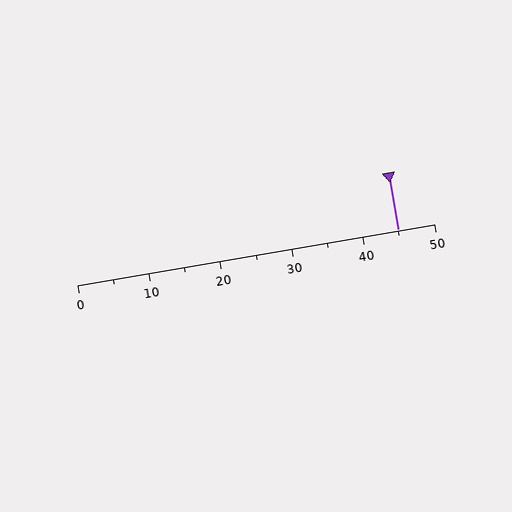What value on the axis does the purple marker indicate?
The marker indicates approximately 45.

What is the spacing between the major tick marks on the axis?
The major ticks are spaced 10 apart.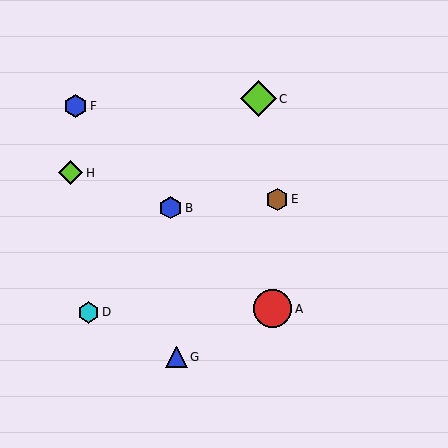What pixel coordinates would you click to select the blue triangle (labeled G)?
Click at (177, 357) to select the blue triangle G.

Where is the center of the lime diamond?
The center of the lime diamond is at (70, 173).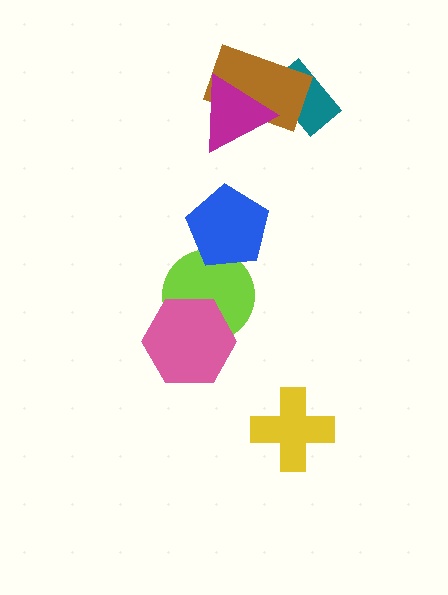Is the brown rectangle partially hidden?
Yes, it is partially covered by another shape.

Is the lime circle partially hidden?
Yes, it is partially covered by another shape.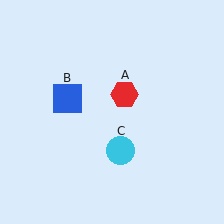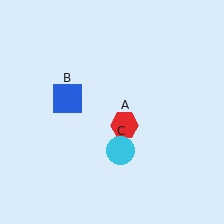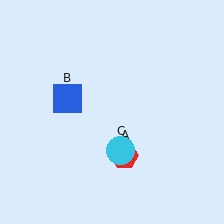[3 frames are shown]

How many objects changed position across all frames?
1 object changed position: red hexagon (object A).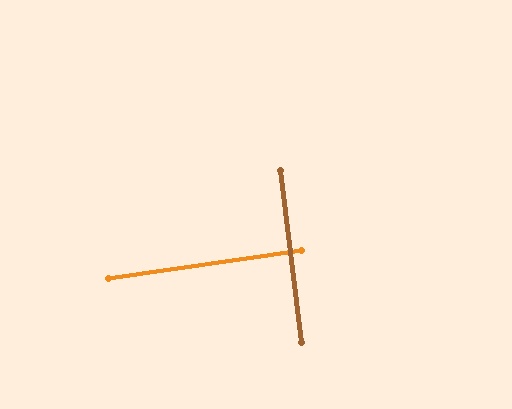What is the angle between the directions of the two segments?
Approximately 88 degrees.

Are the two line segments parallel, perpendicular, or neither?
Perpendicular — they meet at approximately 88°.